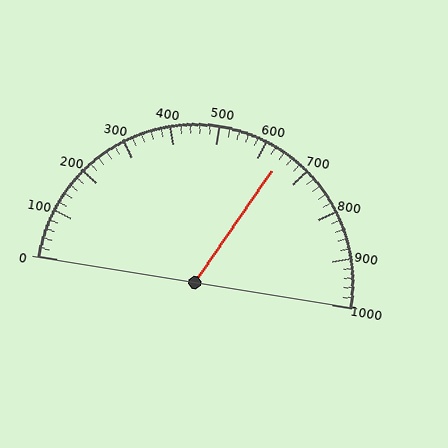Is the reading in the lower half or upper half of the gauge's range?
The reading is in the upper half of the range (0 to 1000).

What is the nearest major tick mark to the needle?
The nearest major tick mark is 600.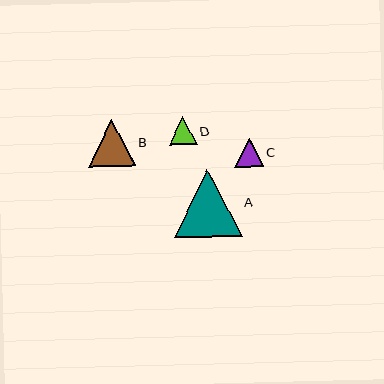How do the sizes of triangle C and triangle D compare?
Triangle C and triangle D are approximately the same size.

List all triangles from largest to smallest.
From largest to smallest: A, B, C, D.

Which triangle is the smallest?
Triangle D is the smallest with a size of approximately 28 pixels.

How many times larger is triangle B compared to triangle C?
Triangle B is approximately 1.6 times the size of triangle C.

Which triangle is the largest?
Triangle A is the largest with a size of approximately 68 pixels.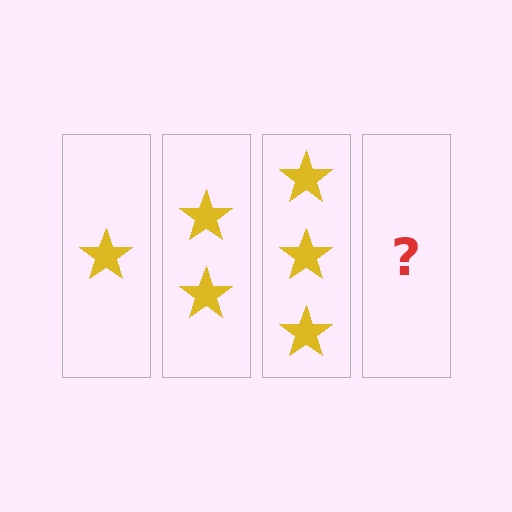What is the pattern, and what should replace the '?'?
The pattern is that each step adds one more star. The '?' should be 4 stars.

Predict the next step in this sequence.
The next step is 4 stars.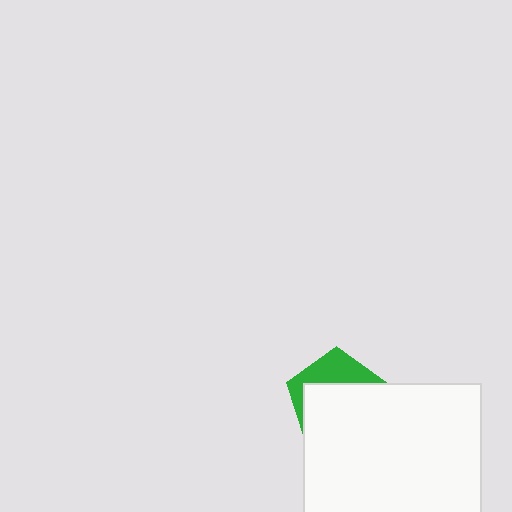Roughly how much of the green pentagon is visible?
A small part of it is visible (roughly 36%).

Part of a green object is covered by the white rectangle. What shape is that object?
It is a pentagon.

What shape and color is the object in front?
The object in front is a white rectangle.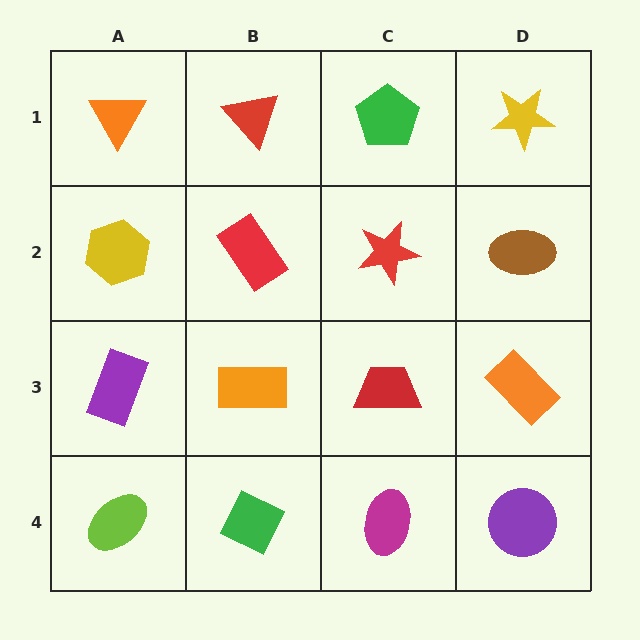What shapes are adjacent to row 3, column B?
A red rectangle (row 2, column B), a green diamond (row 4, column B), a purple rectangle (row 3, column A), a red trapezoid (row 3, column C).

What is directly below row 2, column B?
An orange rectangle.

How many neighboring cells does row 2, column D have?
3.